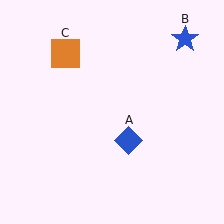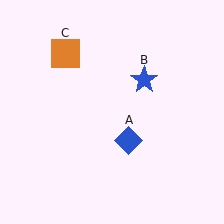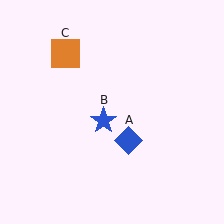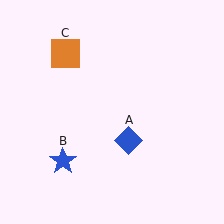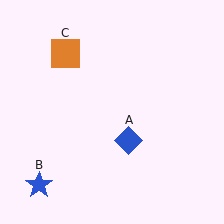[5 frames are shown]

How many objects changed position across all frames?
1 object changed position: blue star (object B).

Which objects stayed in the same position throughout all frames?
Blue diamond (object A) and orange square (object C) remained stationary.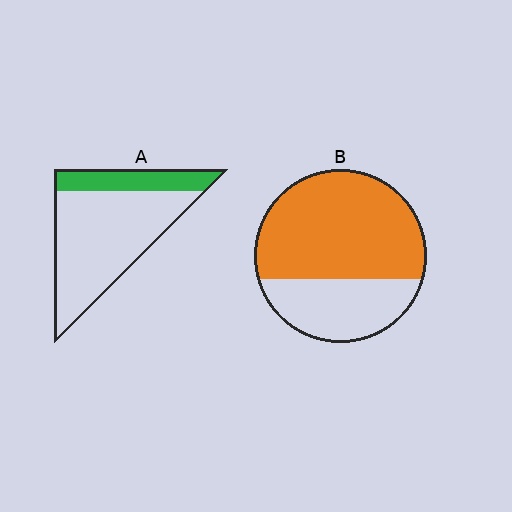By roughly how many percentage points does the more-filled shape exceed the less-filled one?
By roughly 45 percentage points (B over A).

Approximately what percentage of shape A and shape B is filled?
A is approximately 25% and B is approximately 65%.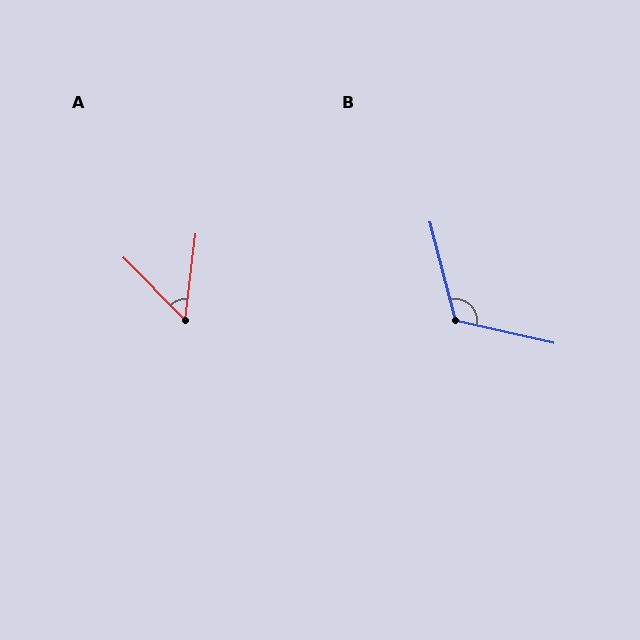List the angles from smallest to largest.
A (51°), B (118°).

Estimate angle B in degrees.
Approximately 118 degrees.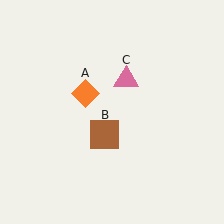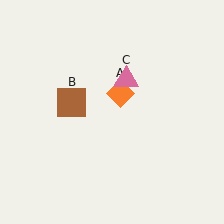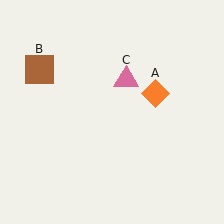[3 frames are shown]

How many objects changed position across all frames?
2 objects changed position: orange diamond (object A), brown square (object B).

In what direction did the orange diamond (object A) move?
The orange diamond (object A) moved right.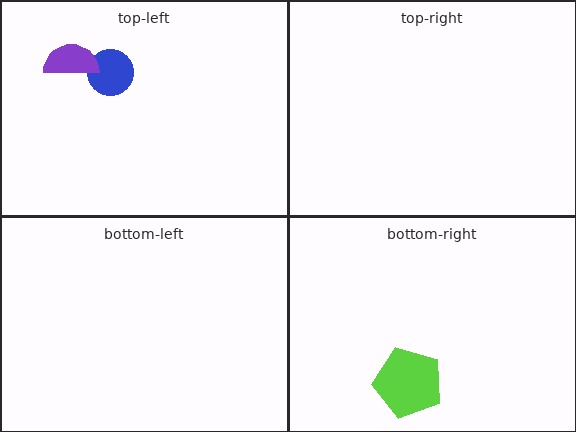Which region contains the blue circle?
The top-left region.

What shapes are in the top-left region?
The blue circle, the purple semicircle.